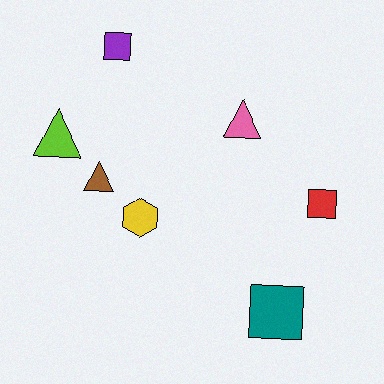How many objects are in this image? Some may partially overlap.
There are 7 objects.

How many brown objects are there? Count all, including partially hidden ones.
There is 1 brown object.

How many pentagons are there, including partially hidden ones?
There are no pentagons.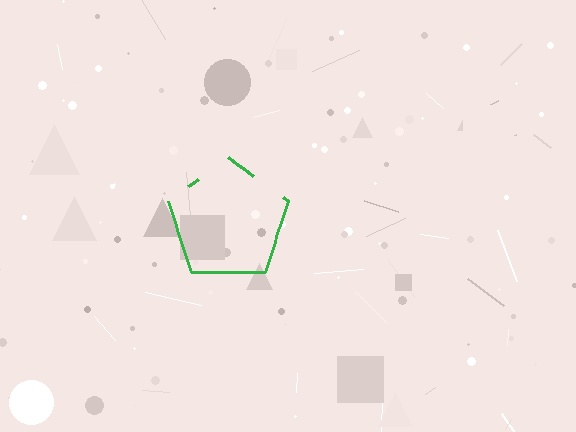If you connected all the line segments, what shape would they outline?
They would outline a pentagon.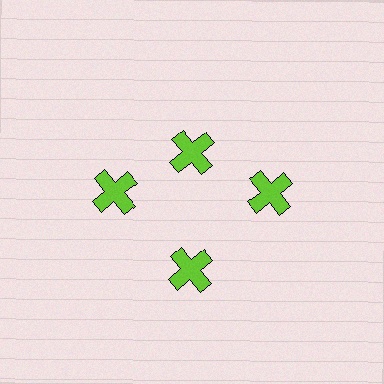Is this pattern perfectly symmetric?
No. The 4 lime crosses are arranged in a ring, but one element near the 12 o'clock position is pulled inward toward the center, breaking the 4-fold rotational symmetry.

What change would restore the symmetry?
The symmetry would be restored by moving it outward, back onto the ring so that all 4 crosses sit at equal angles and equal distance from the center.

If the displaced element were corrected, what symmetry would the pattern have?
It would have 4-fold rotational symmetry — the pattern would map onto itself every 90 degrees.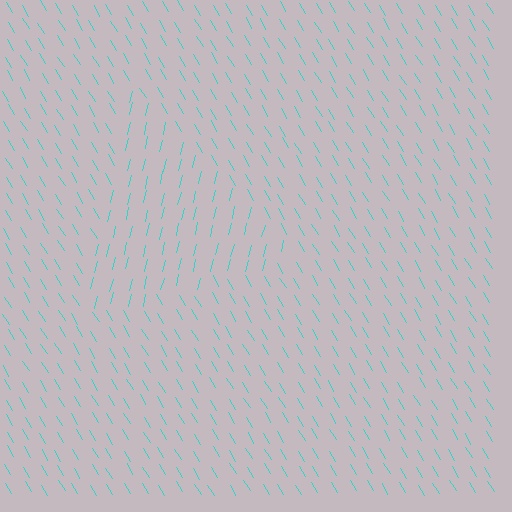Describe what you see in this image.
The image is filled with small cyan line segments. A triangle region in the image has lines oriented differently from the surrounding lines, creating a visible texture boundary.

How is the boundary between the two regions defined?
The boundary is defined purely by a change in line orientation (approximately 45 degrees difference). All lines are the same color and thickness.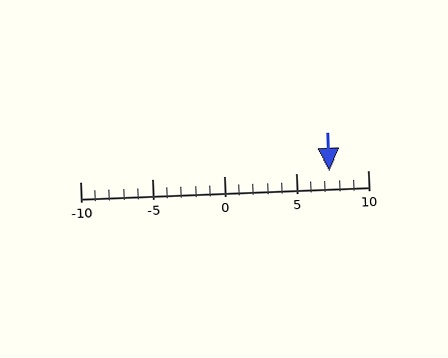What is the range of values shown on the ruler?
The ruler shows values from -10 to 10.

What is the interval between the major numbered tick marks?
The major tick marks are spaced 5 units apart.